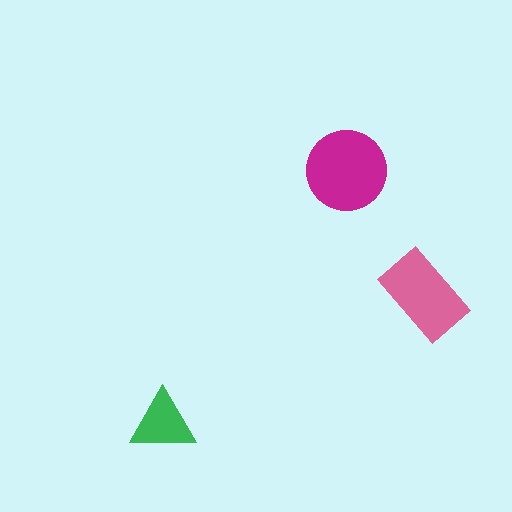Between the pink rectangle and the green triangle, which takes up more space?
The pink rectangle.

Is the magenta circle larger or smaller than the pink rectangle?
Larger.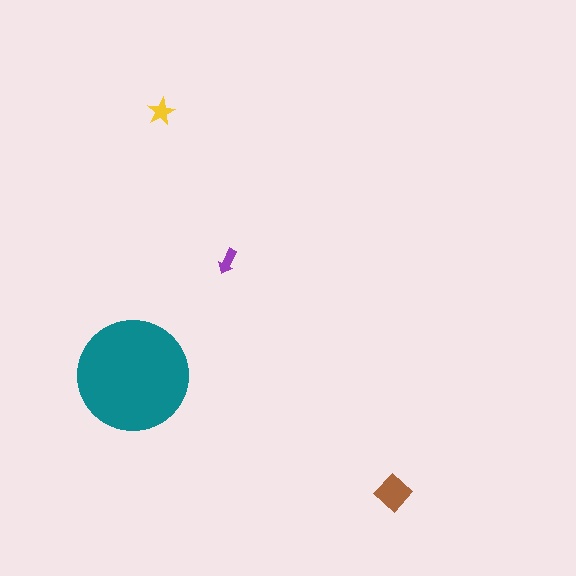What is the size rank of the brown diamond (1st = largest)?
2nd.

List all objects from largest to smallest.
The teal circle, the brown diamond, the yellow star, the purple arrow.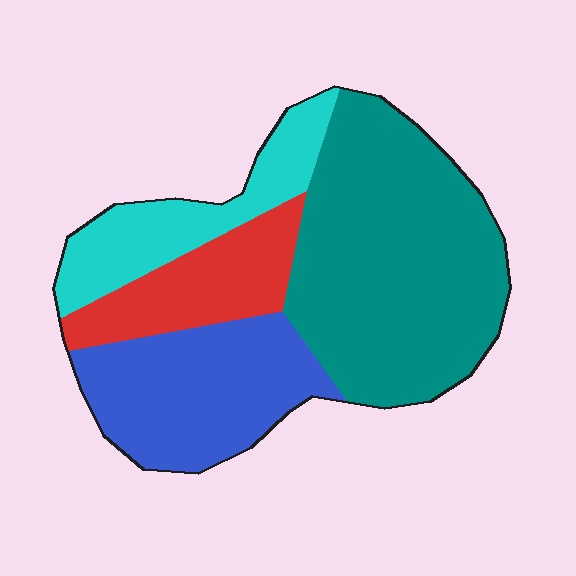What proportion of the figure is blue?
Blue covers 25% of the figure.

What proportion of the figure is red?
Red takes up less than a quarter of the figure.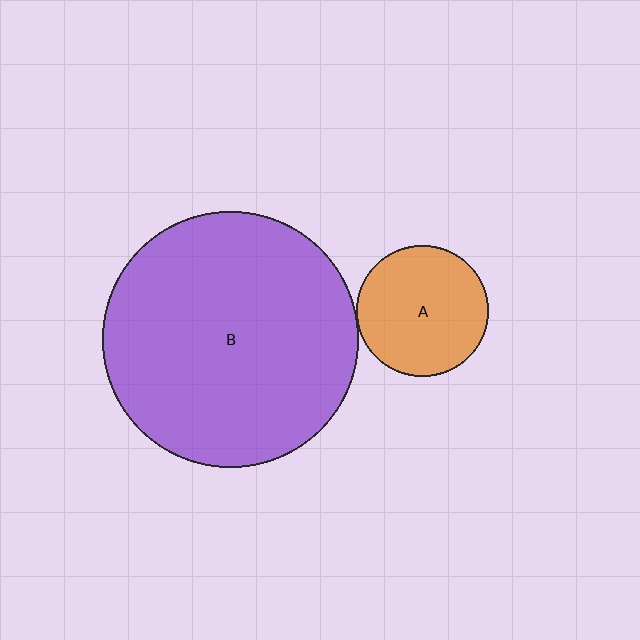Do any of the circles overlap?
No, none of the circles overlap.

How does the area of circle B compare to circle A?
Approximately 3.8 times.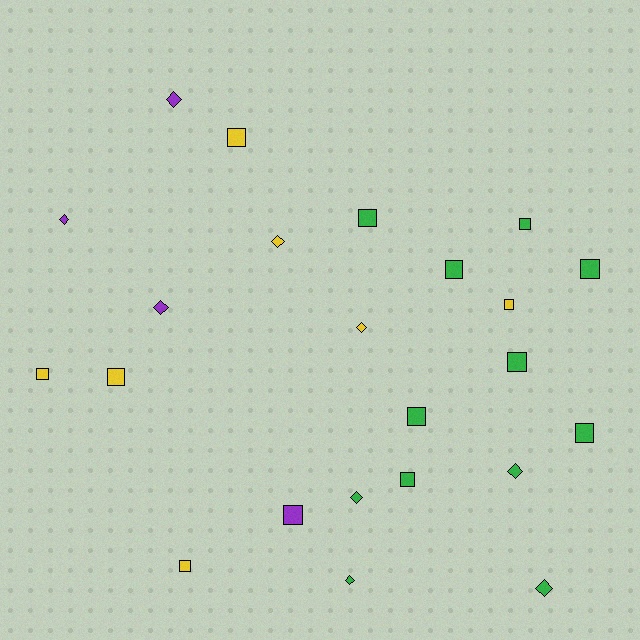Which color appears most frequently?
Green, with 12 objects.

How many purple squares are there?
There is 1 purple square.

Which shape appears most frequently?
Square, with 14 objects.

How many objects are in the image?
There are 23 objects.